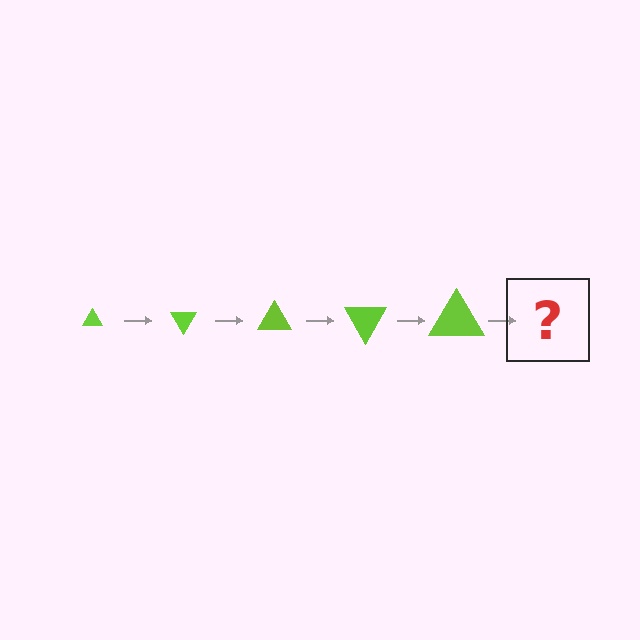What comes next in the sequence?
The next element should be a triangle, larger than the previous one and rotated 300 degrees from the start.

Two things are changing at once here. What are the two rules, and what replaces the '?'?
The two rules are that the triangle grows larger each step and it rotates 60 degrees each step. The '?' should be a triangle, larger than the previous one and rotated 300 degrees from the start.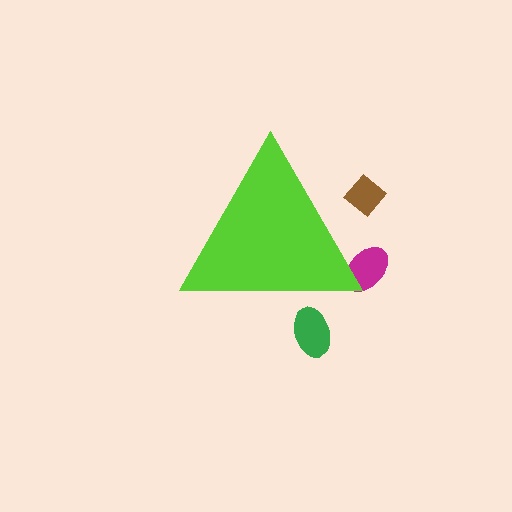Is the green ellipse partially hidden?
Yes, the green ellipse is partially hidden behind the lime triangle.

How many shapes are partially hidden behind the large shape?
3 shapes are partially hidden.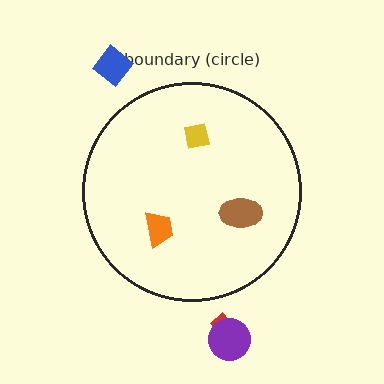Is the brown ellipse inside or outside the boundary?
Inside.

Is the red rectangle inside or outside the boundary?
Outside.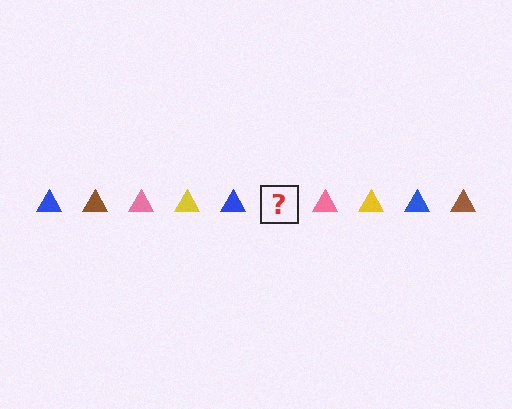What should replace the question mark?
The question mark should be replaced with a brown triangle.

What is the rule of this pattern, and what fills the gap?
The rule is that the pattern cycles through blue, brown, pink, yellow triangles. The gap should be filled with a brown triangle.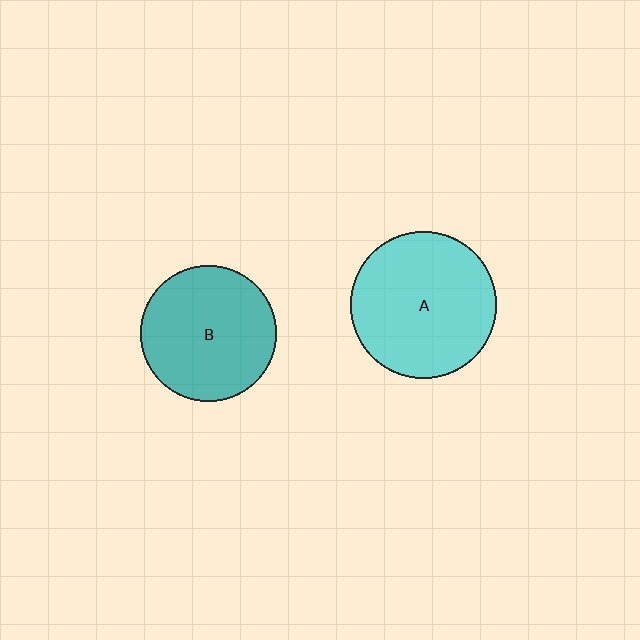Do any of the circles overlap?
No, none of the circles overlap.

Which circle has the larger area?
Circle A (cyan).